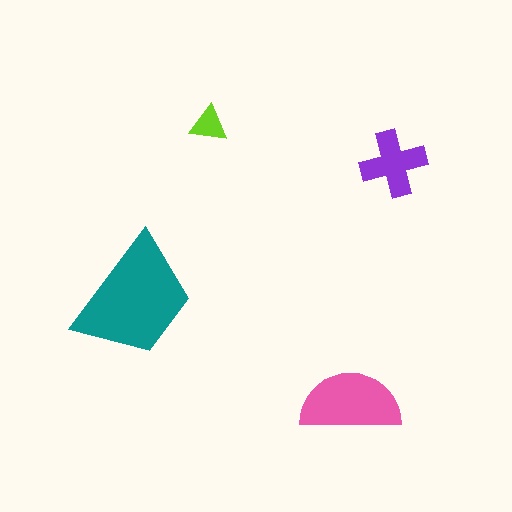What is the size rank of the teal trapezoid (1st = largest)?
1st.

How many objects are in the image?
There are 4 objects in the image.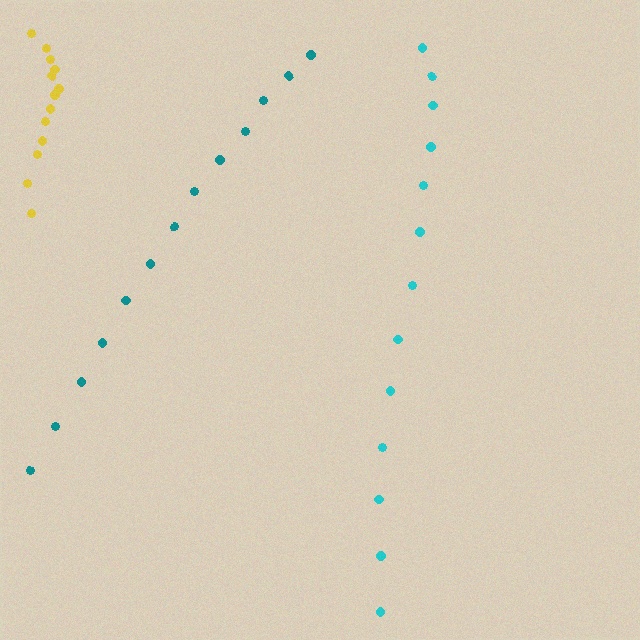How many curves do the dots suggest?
There are 3 distinct paths.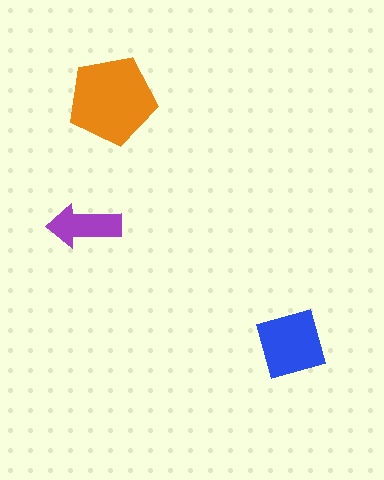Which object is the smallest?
The purple arrow.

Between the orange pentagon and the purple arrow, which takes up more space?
The orange pentagon.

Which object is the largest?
The orange pentagon.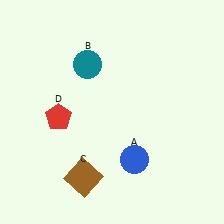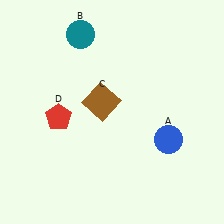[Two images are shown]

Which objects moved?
The objects that moved are: the blue circle (A), the teal circle (B), the brown square (C).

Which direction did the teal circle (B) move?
The teal circle (B) moved up.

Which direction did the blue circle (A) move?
The blue circle (A) moved right.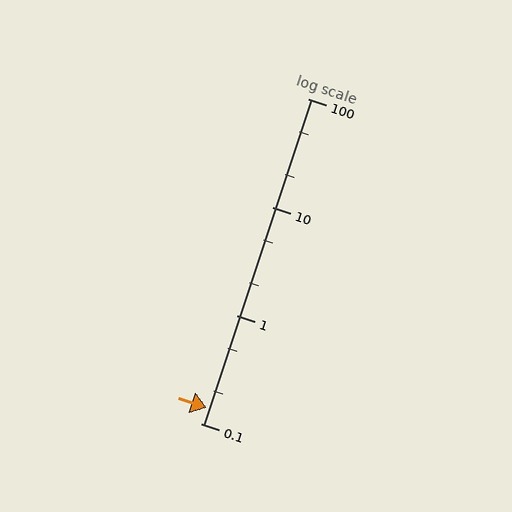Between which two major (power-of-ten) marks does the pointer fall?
The pointer is between 0.1 and 1.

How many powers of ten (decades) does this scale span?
The scale spans 3 decades, from 0.1 to 100.